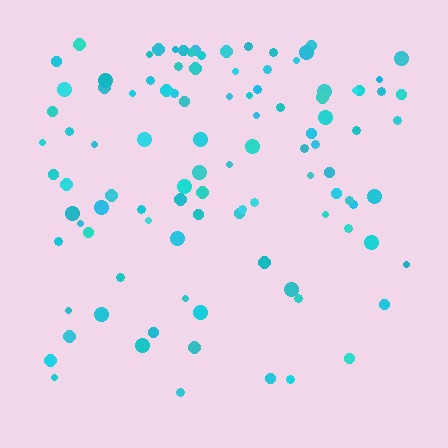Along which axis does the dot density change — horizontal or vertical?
Vertical.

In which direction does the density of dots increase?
From bottom to top, with the top side densest.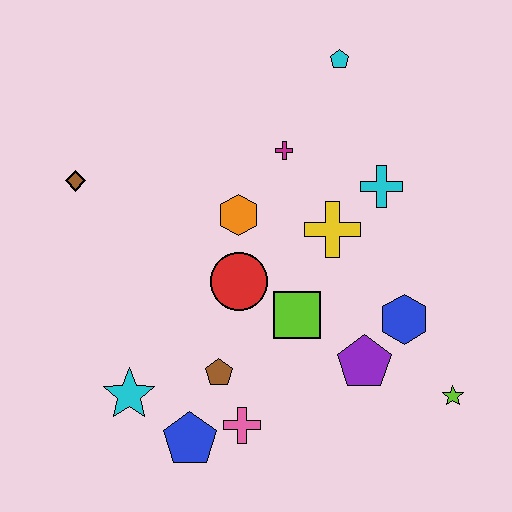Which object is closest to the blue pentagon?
The pink cross is closest to the blue pentagon.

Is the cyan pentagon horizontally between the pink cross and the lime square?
No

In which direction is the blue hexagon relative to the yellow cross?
The blue hexagon is below the yellow cross.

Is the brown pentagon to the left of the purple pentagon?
Yes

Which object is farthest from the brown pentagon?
The cyan pentagon is farthest from the brown pentagon.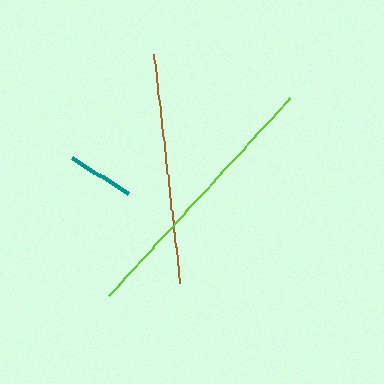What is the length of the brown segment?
The brown segment is approximately 231 pixels long.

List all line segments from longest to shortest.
From longest to shortest: lime, brown, teal.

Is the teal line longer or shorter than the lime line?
The lime line is longer than the teal line.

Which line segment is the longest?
The lime line is the longest at approximately 269 pixels.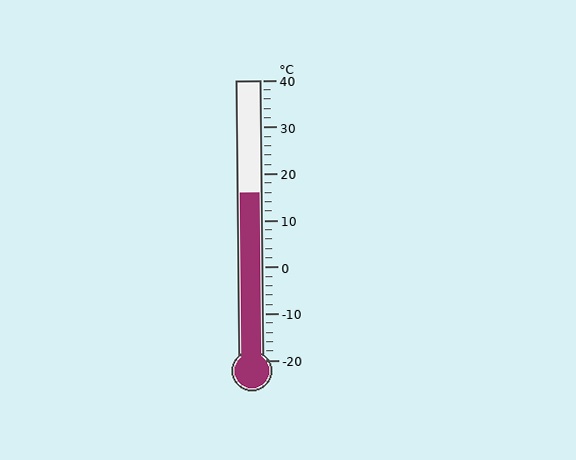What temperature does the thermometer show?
The thermometer shows approximately 16°C.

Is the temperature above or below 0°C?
The temperature is above 0°C.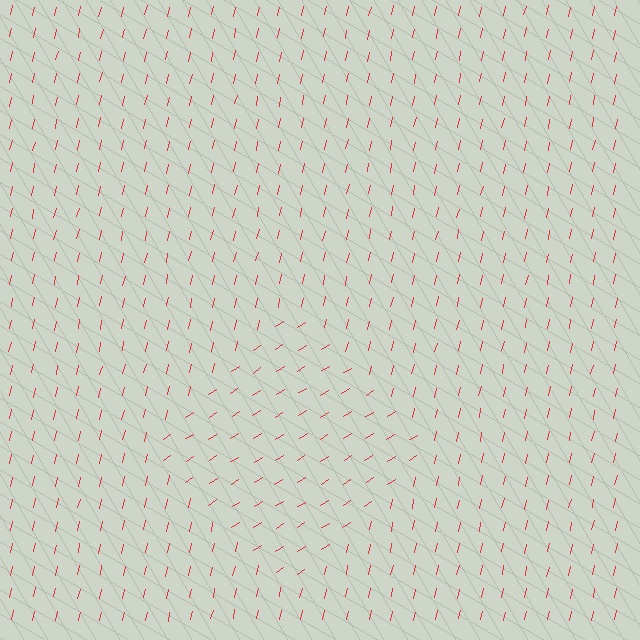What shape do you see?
I see a diamond.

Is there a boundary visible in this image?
Yes, there is a texture boundary formed by a change in line orientation.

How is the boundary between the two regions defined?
The boundary is defined purely by a change in line orientation (approximately 45 degrees difference). All lines are the same color and thickness.